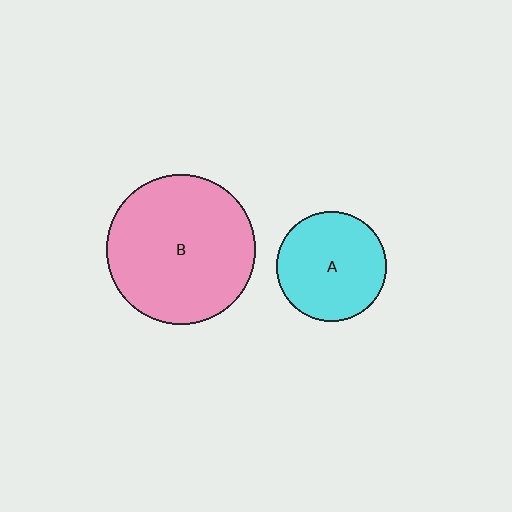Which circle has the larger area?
Circle B (pink).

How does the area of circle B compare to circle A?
Approximately 1.8 times.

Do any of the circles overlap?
No, none of the circles overlap.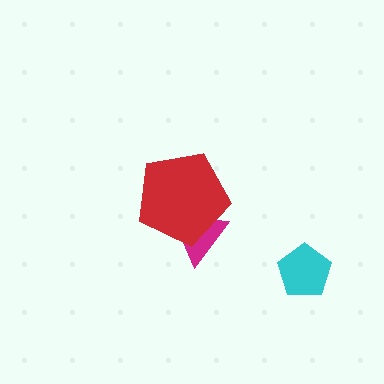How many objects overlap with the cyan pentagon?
0 objects overlap with the cyan pentagon.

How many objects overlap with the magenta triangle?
1 object overlaps with the magenta triangle.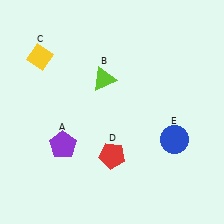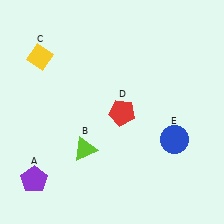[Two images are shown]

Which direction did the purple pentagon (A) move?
The purple pentagon (A) moved down.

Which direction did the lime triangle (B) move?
The lime triangle (B) moved down.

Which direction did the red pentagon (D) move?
The red pentagon (D) moved up.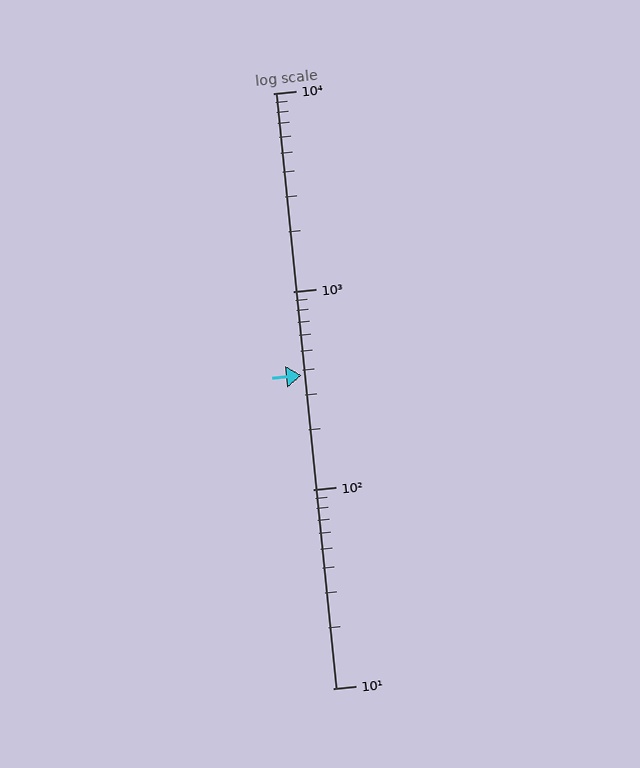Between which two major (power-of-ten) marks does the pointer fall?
The pointer is between 100 and 1000.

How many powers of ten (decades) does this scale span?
The scale spans 3 decades, from 10 to 10000.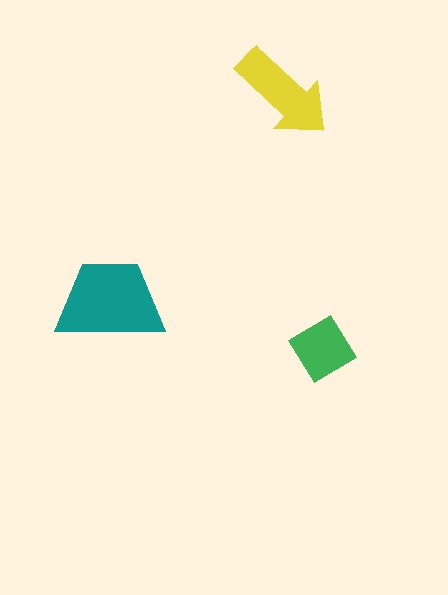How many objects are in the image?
There are 3 objects in the image.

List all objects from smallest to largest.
The green diamond, the yellow arrow, the teal trapezoid.